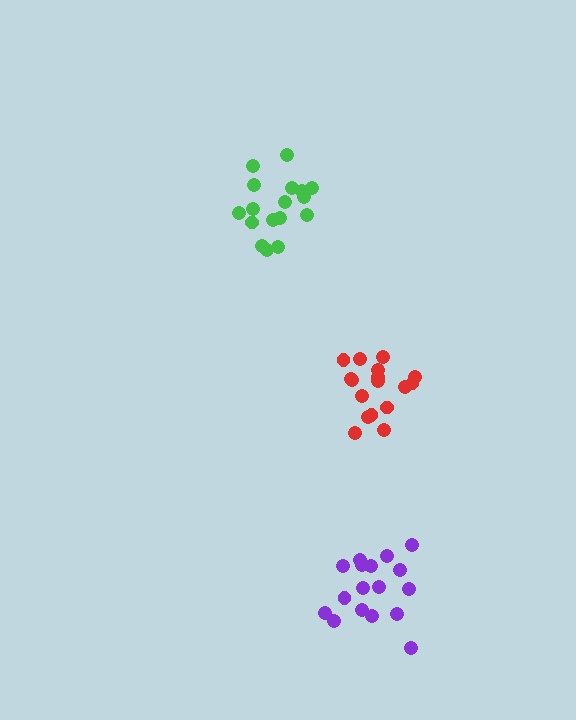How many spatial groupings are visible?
There are 3 spatial groupings.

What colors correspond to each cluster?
The clusters are colored: green, purple, red.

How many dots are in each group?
Group 1: 17 dots, Group 2: 17 dots, Group 3: 17 dots (51 total).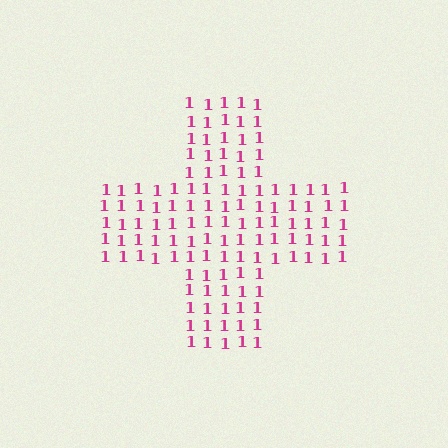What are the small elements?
The small elements are digit 1's.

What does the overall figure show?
The overall figure shows a cross.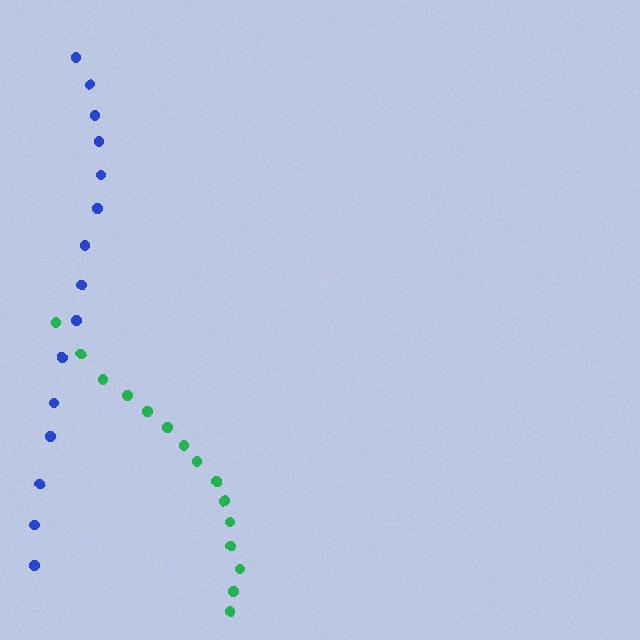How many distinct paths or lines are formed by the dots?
There are 2 distinct paths.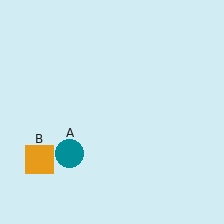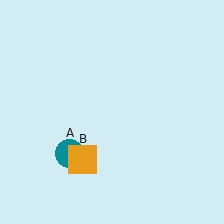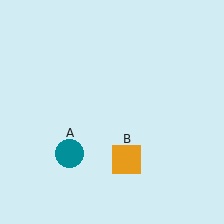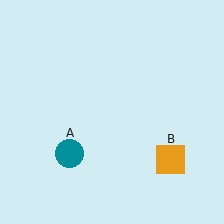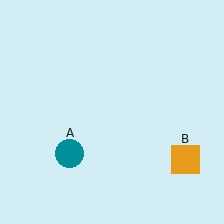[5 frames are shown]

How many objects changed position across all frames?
1 object changed position: orange square (object B).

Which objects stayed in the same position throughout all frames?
Teal circle (object A) remained stationary.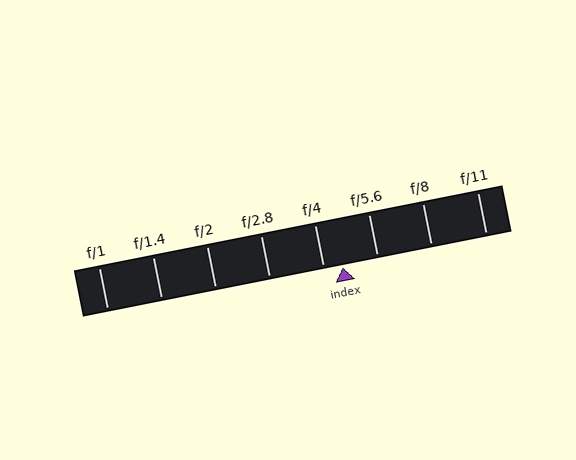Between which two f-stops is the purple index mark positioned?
The index mark is between f/4 and f/5.6.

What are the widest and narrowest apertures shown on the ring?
The widest aperture shown is f/1 and the narrowest is f/11.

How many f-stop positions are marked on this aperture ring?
There are 8 f-stop positions marked.